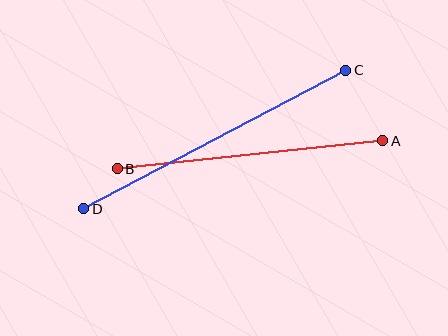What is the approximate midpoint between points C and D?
The midpoint is at approximately (215, 140) pixels.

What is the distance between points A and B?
The distance is approximately 267 pixels.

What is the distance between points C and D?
The distance is approximately 296 pixels.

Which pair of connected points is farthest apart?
Points C and D are farthest apart.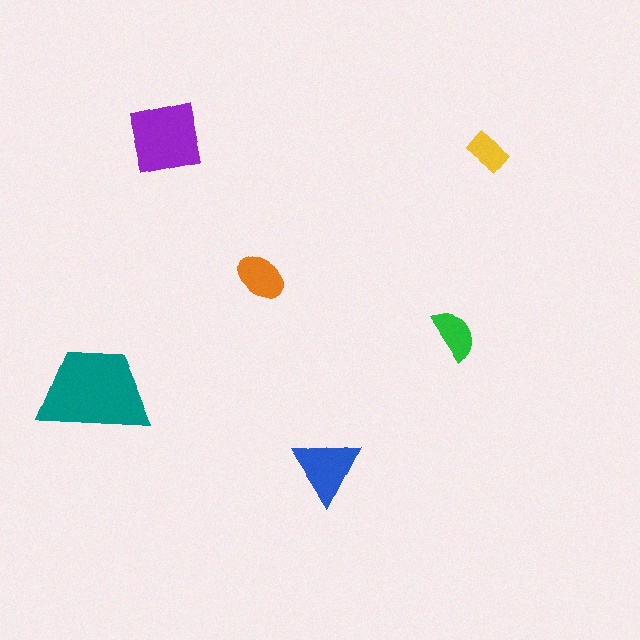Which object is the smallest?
The yellow rectangle.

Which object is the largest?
The teal trapezoid.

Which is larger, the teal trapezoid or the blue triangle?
The teal trapezoid.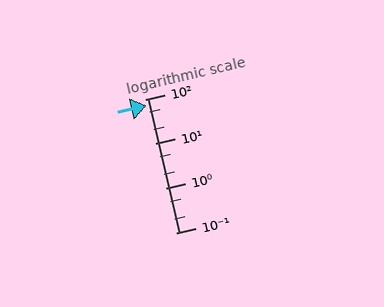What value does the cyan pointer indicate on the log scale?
The pointer indicates approximately 71.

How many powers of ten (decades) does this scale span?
The scale spans 3 decades, from 0.1 to 100.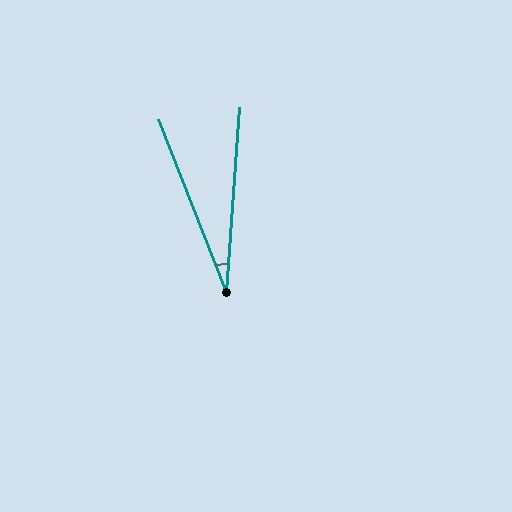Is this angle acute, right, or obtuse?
It is acute.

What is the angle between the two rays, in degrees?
Approximately 26 degrees.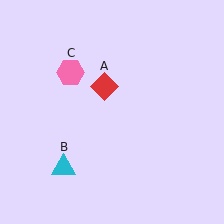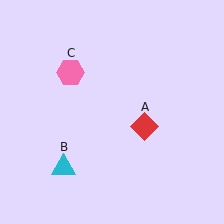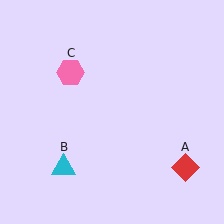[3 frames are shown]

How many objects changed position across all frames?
1 object changed position: red diamond (object A).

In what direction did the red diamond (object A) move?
The red diamond (object A) moved down and to the right.